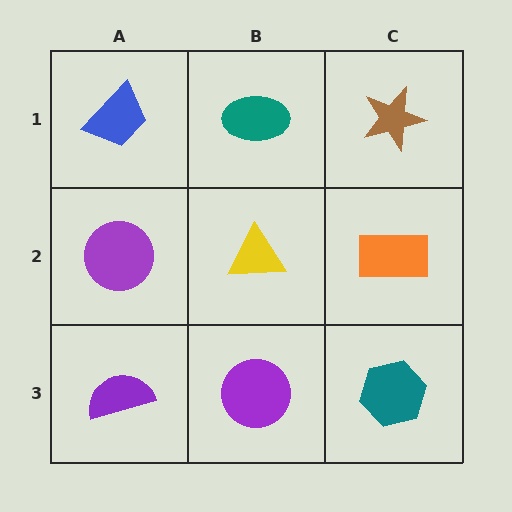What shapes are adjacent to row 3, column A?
A purple circle (row 2, column A), a purple circle (row 3, column B).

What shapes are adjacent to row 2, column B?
A teal ellipse (row 1, column B), a purple circle (row 3, column B), a purple circle (row 2, column A), an orange rectangle (row 2, column C).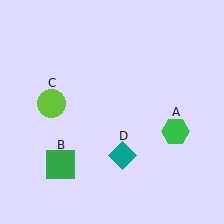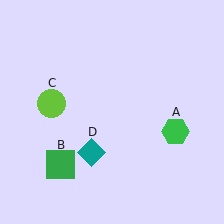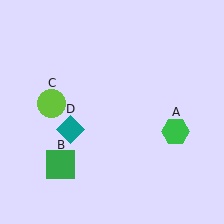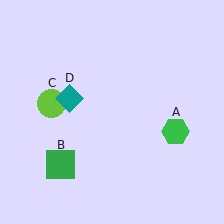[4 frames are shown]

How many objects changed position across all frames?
1 object changed position: teal diamond (object D).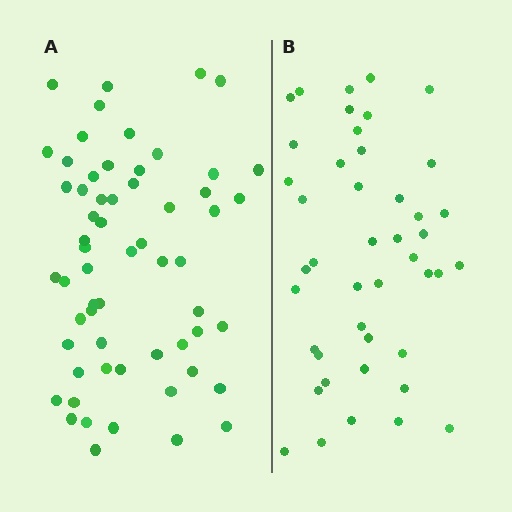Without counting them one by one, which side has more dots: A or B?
Region A (the left region) has more dots.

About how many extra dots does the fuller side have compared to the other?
Region A has approximately 15 more dots than region B.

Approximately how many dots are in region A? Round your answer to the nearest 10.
About 60 dots.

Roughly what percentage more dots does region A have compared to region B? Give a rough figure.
About 35% more.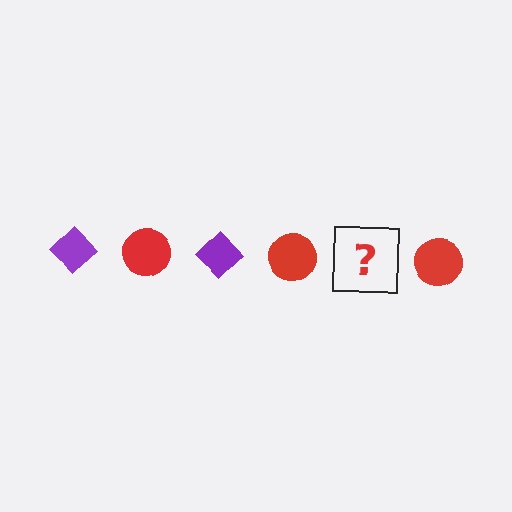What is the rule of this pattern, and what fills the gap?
The rule is that the pattern alternates between purple diamond and red circle. The gap should be filled with a purple diamond.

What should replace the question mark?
The question mark should be replaced with a purple diamond.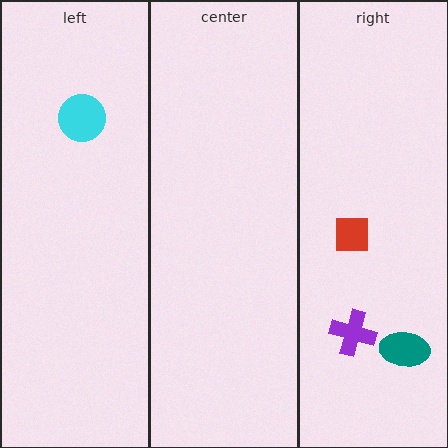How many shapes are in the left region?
1.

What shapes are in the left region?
The cyan circle.